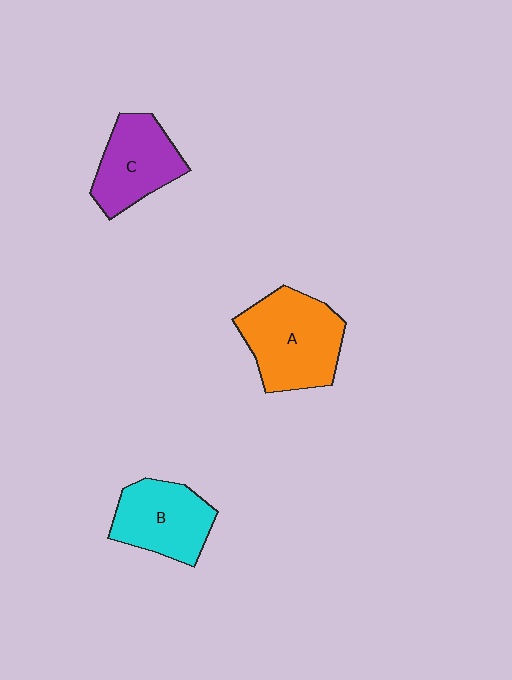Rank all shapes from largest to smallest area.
From largest to smallest: A (orange), B (cyan), C (purple).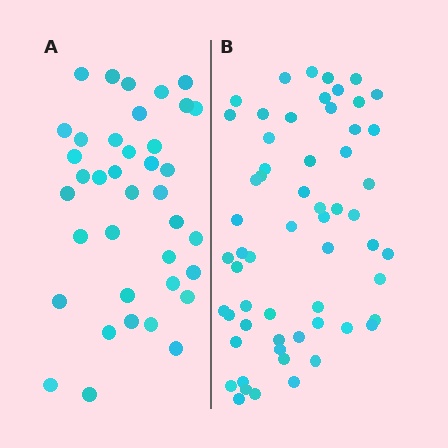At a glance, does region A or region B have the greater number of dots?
Region B (the right region) has more dots.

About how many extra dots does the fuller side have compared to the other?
Region B has approximately 20 more dots than region A.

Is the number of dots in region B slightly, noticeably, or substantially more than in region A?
Region B has substantially more. The ratio is roughly 1.6 to 1.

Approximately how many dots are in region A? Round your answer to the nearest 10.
About 40 dots. (The exact count is 38, which rounds to 40.)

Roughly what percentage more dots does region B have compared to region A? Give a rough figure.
About 55% more.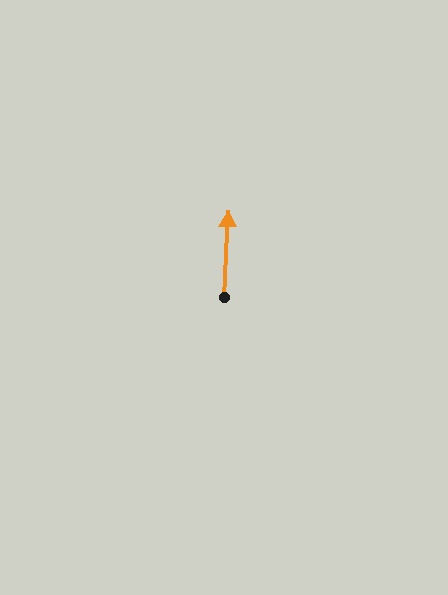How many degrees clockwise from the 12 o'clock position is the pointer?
Approximately 3 degrees.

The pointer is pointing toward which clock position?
Roughly 12 o'clock.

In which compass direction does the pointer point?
North.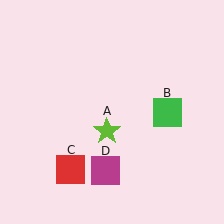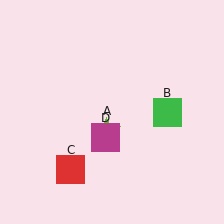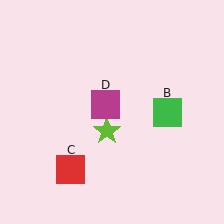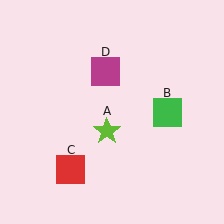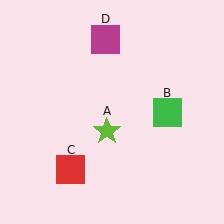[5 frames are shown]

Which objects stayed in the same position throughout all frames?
Lime star (object A) and green square (object B) and red square (object C) remained stationary.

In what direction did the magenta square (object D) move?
The magenta square (object D) moved up.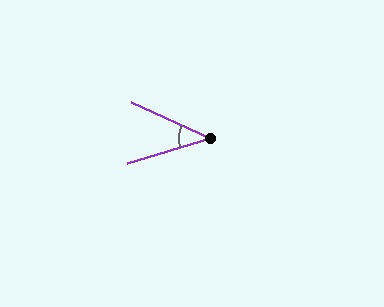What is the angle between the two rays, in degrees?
Approximately 42 degrees.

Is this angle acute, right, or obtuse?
It is acute.